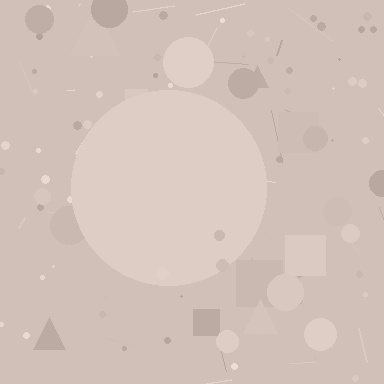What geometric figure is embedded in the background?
A circle is embedded in the background.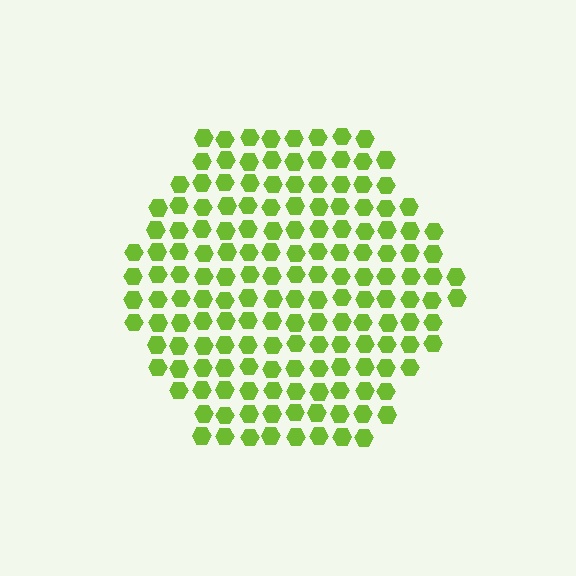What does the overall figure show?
The overall figure shows a hexagon.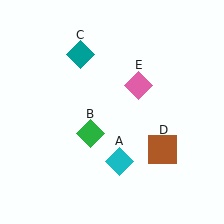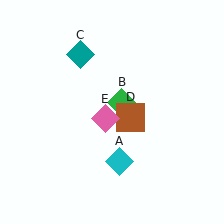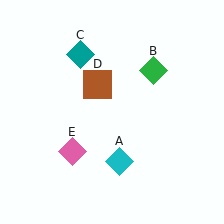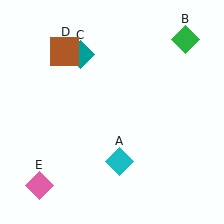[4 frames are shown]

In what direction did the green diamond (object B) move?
The green diamond (object B) moved up and to the right.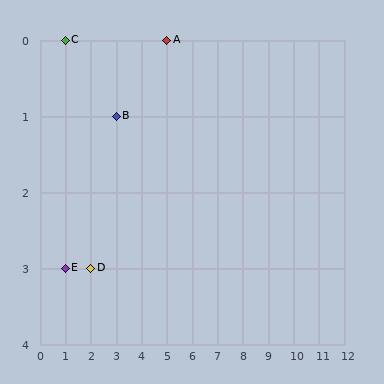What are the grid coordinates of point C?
Point C is at grid coordinates (1, 0).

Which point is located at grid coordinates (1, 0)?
Point C is at (1, 0).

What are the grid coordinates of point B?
Point B is at grid coordinates (3, 1).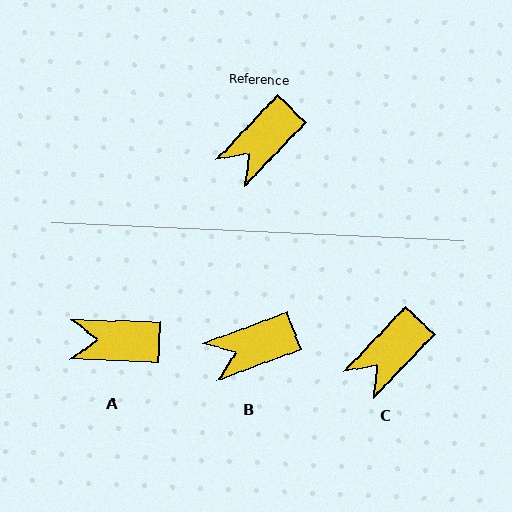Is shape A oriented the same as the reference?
No, it is off by about 48 degrees.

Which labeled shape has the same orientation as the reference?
C.